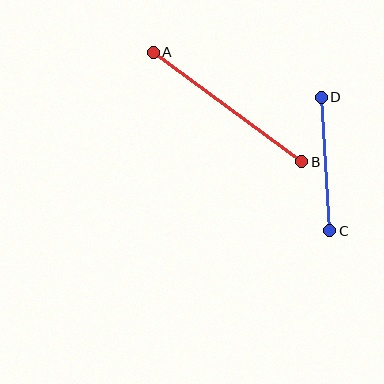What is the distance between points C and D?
The distance is approximately 134 pixels.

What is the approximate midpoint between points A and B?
The midpoint is at approximately (228, 107) pixels.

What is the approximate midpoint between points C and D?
The midpoint is at approximately (325, 164) pixels.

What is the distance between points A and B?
The distance is approximately 185 pixels.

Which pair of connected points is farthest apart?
Points A and B are farthest apart.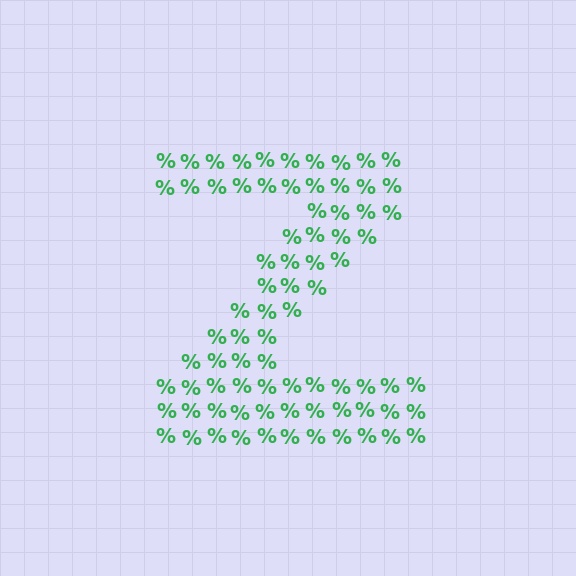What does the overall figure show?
The overall figure shows the letter Z.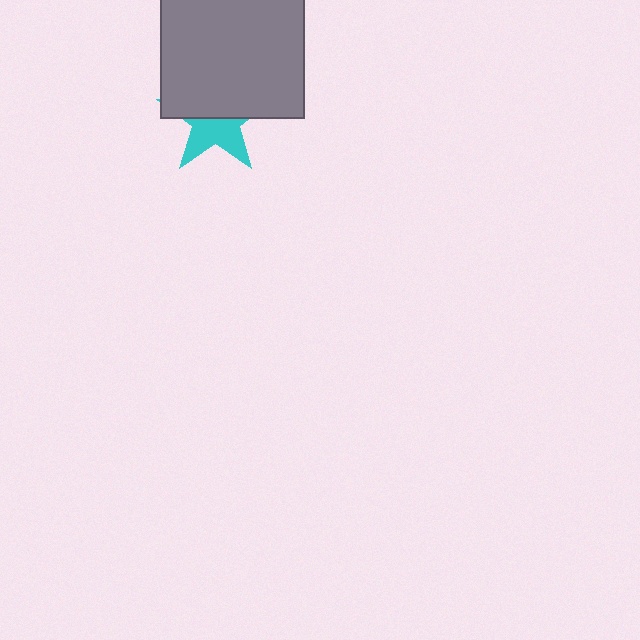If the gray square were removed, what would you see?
You would see the complete cyan star.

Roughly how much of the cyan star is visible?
About half of it is visible (roughly 45%).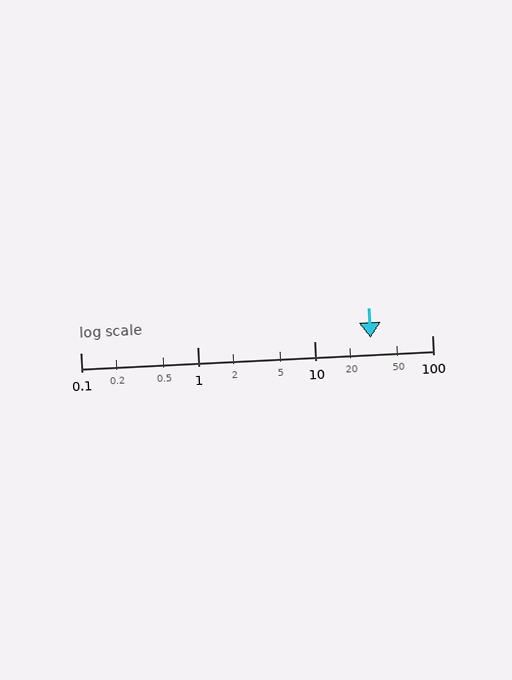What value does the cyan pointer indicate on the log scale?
The pointer indicates approximately 30.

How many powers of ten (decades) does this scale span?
The scale spans 3 decades, from 0.1 to 100.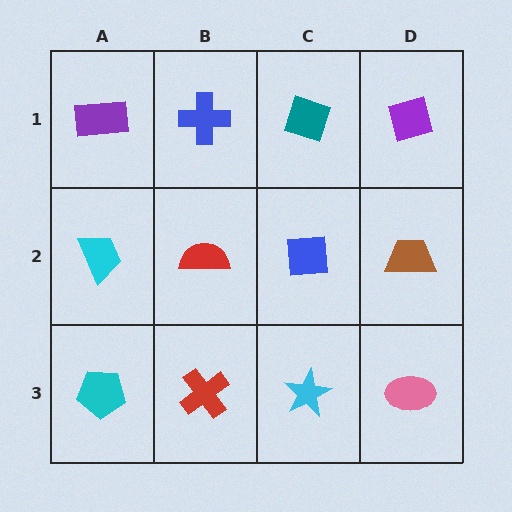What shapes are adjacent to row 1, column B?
A red semicircle (row 2, column B), a purple rectangle (row 1, column A), a teal diamond (row 1, column C).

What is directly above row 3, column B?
A red semicircle.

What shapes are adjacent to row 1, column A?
A cyan trapezoid (row 2, column A), a blue cross (row 1, column B).